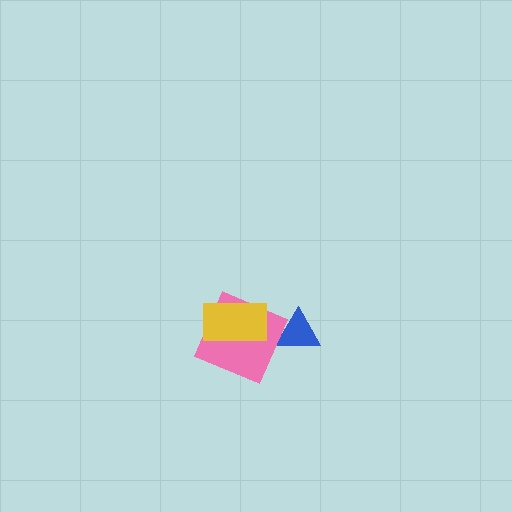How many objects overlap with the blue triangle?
1 object overlaps with the blue triangle.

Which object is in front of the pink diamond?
The yellow rectangle is in front of the pink diamond.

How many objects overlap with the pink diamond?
2 objects overlap with the pink diamond.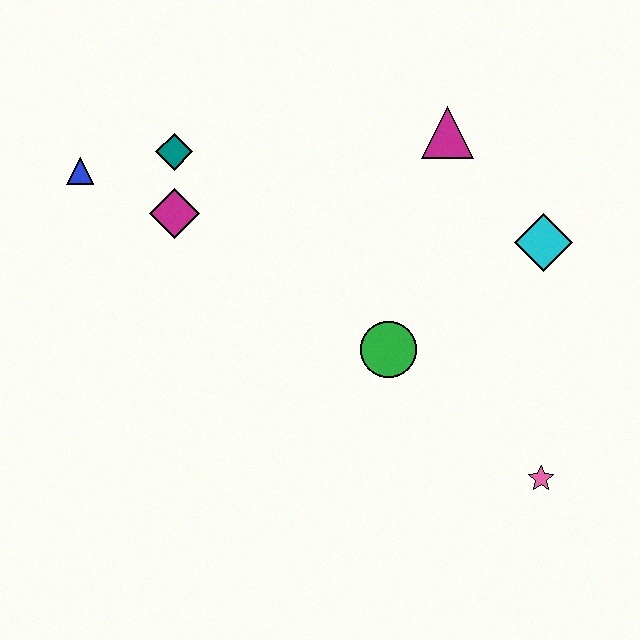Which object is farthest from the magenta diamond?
The pink star is farthest from the magenta diamond.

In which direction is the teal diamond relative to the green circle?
The teal diamond is to the left of the green circle.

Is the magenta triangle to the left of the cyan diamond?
Yes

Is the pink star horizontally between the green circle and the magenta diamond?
No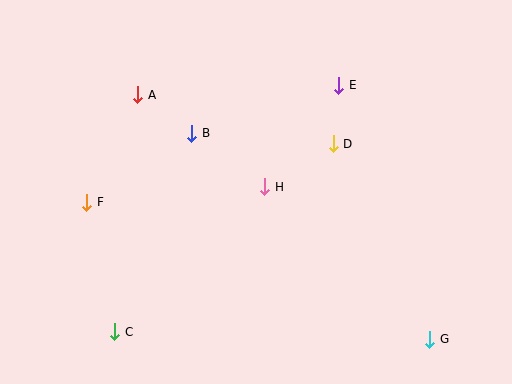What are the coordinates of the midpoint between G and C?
The midpoint between G and C is at (272, 335).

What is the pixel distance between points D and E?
The distance between D and E is 58 pixels.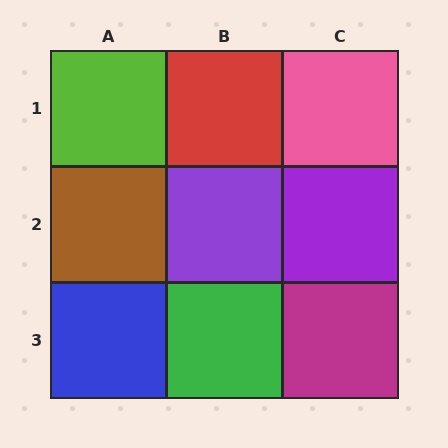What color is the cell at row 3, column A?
Blue.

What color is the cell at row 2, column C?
Purple.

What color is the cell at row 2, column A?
Brown.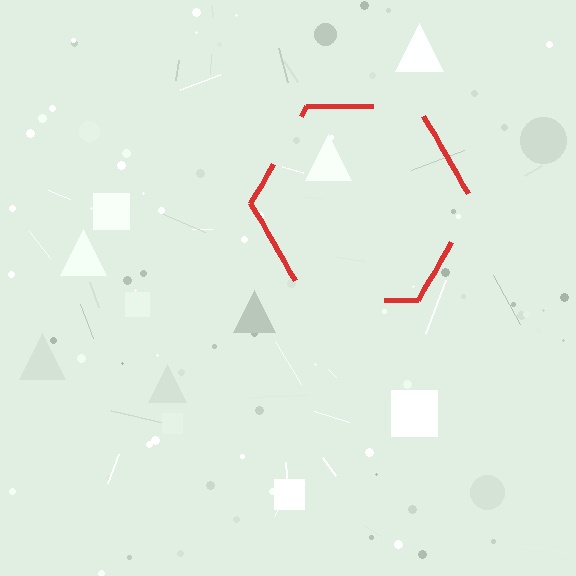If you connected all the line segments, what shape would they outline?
They would outline a hexagon.